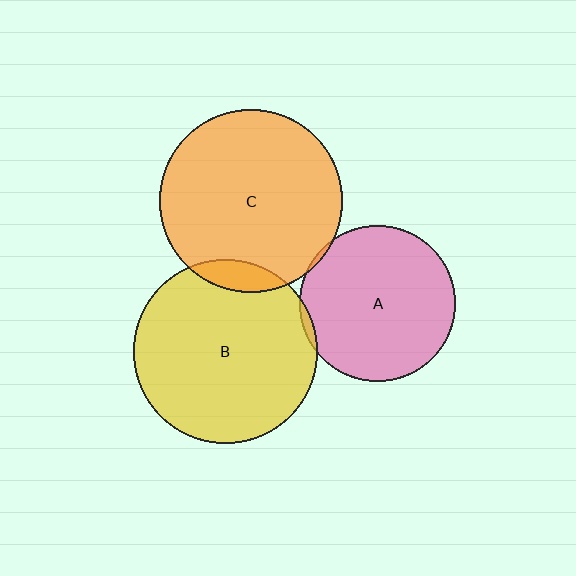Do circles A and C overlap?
Yes.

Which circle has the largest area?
Circle B (yellow).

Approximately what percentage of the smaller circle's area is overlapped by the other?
Approximately 5%.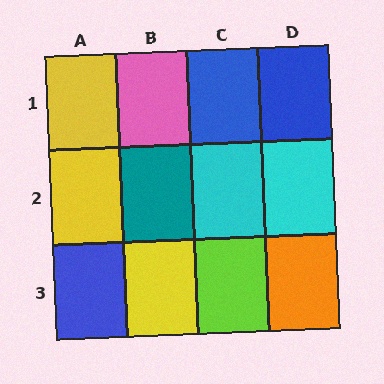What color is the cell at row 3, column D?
Orange.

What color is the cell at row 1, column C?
Blue.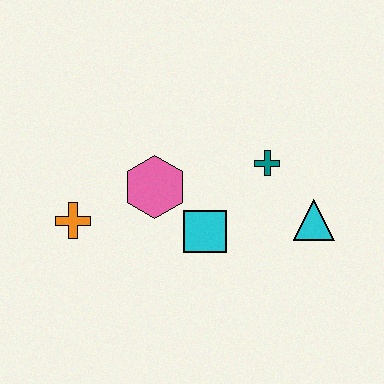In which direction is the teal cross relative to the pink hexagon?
The teal cross is to the right of the pink hexagon.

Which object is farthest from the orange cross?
The cyan triangle is farthest from the orange cross.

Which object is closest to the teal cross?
The cyan triangle is closest to the teal cross.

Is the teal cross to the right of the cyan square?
Yes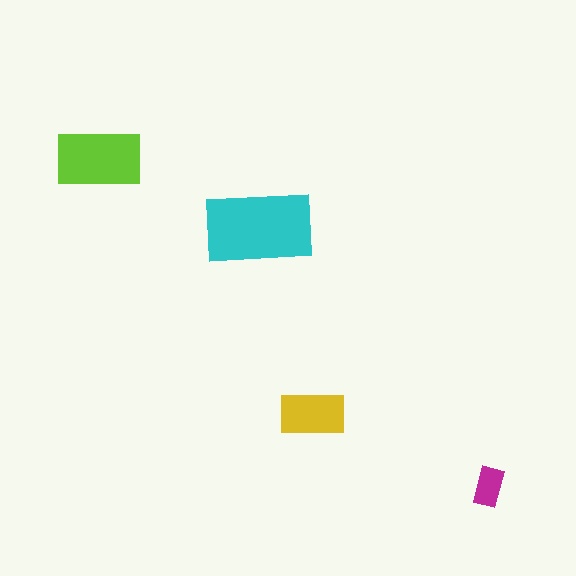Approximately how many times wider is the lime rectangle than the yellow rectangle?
About 1.5 times wider.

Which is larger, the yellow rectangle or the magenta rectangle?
The yellow one.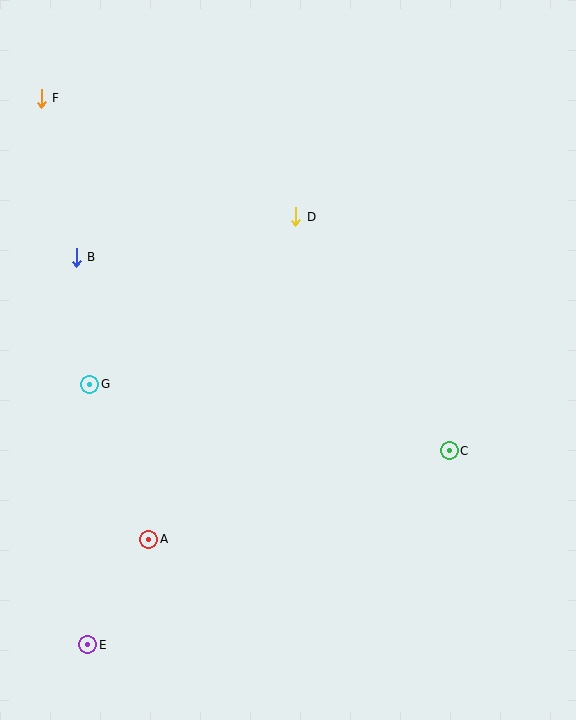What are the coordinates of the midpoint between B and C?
The midpoint between B and C is at (263, 354).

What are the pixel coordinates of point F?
Point F is at (41, 98).